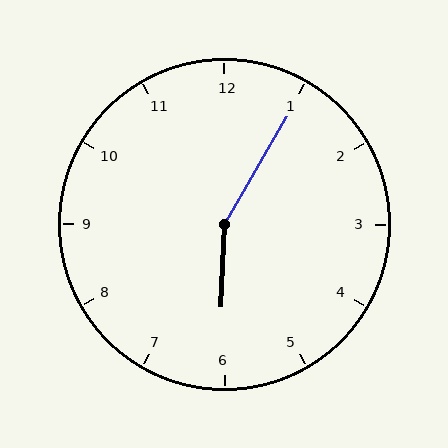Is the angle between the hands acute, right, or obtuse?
It is obtuse.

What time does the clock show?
6:05.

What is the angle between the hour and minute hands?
Approximately 152 degrees.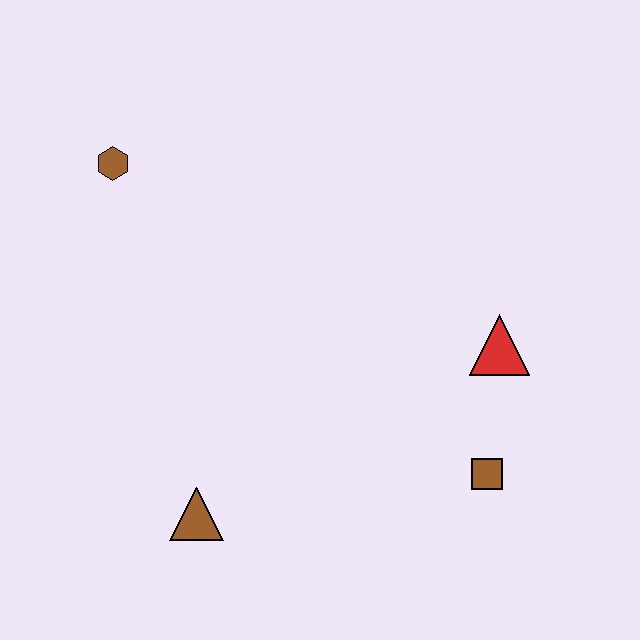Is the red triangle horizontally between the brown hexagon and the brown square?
No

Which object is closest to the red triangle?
The brown square is closest to the red triangle.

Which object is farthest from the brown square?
The brown hexagon is farthest from the brown square.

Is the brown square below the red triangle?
Yes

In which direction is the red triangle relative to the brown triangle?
The red triangle is to the right of the brown triangle.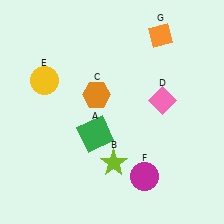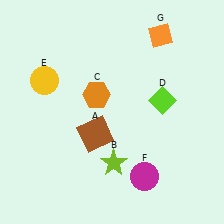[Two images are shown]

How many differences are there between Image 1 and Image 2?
There are 2 differences between the two images.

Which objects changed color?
A changed from green to brown. D changed from pink to lime.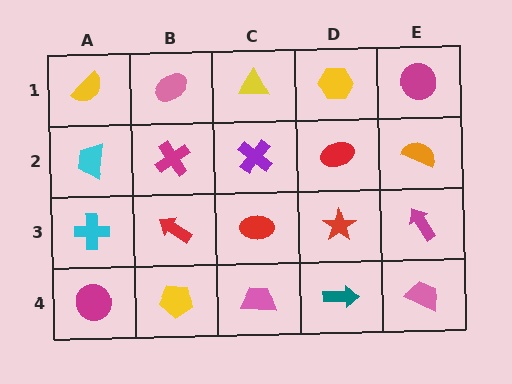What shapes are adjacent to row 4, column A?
A cyan cross (row 3, column A), a yellow pentagon (row 4, column B).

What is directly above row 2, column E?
A magenta circle.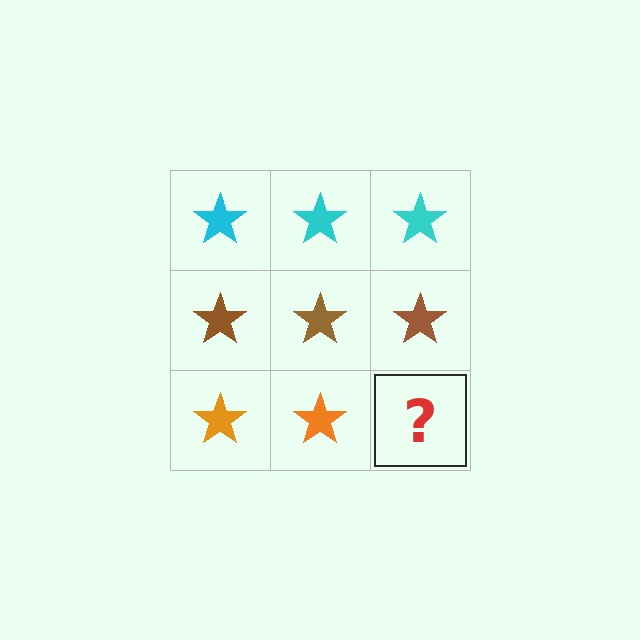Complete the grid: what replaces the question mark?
The question mark should be replaced with an orange star.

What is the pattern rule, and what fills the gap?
The rule is that each row has a consistent color. The gap should be filled with an orange star.